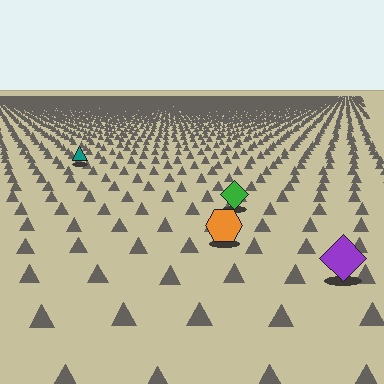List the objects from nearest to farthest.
From nearest to farthest: the purple diamond, the orange hexagon, the green diamond, the teal triangle.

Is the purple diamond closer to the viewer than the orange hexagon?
Yes. The purple diamond is closer — you can tell from the texture gradient: the ground texture is coarser near it.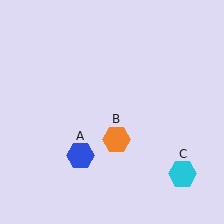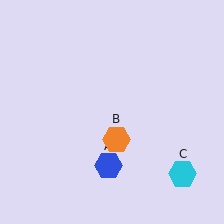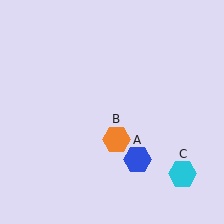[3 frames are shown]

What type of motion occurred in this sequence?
The blue hexagon (object A) rotated counterclockwise around the center of the scene.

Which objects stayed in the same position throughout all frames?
Orange hexagon (object B) and cyan hexagon (object C) remained stationary.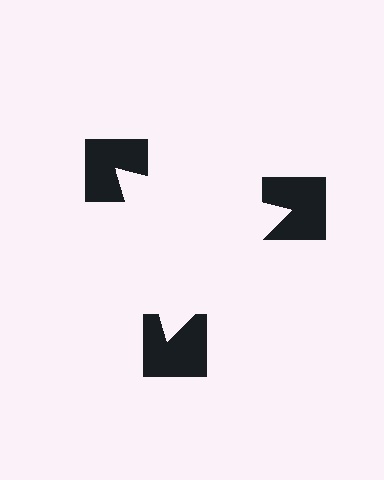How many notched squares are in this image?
There are 3 — one at each vertex of the illusory triangle.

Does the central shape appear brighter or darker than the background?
It typically appears slightly brighter than the background, even though no actual brightness change is drawn.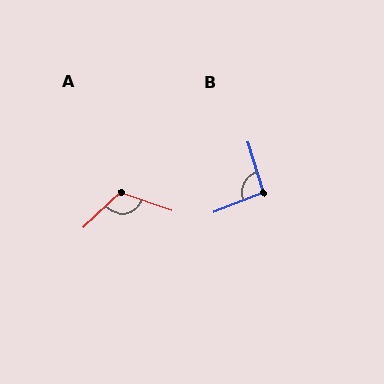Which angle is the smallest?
B, at approximately 94 degrees.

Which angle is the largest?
A, at approximately 118 degrees.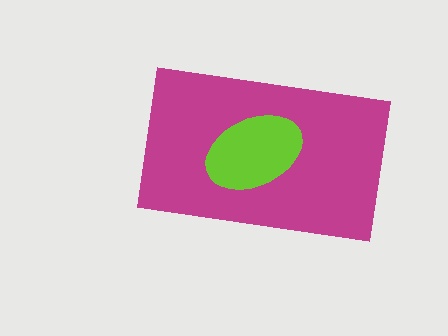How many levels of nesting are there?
2.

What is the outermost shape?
The magenta rectangle.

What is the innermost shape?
The lime ellipse.